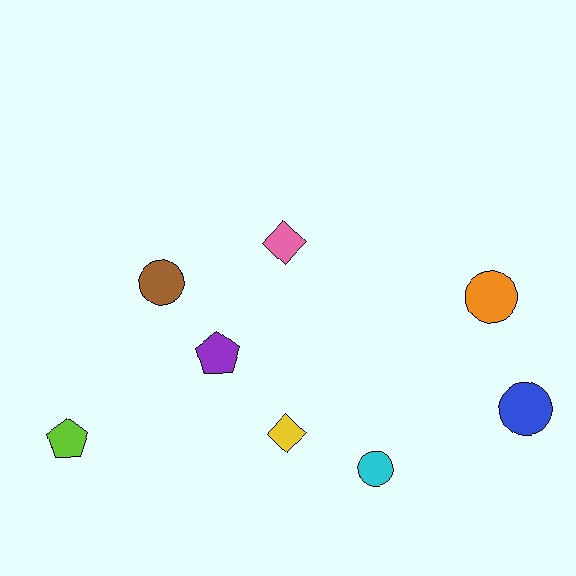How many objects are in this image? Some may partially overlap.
There are 8 objects.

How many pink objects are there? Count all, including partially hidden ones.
There is 1 pink object.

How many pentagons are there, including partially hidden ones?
There are 2 pentagons.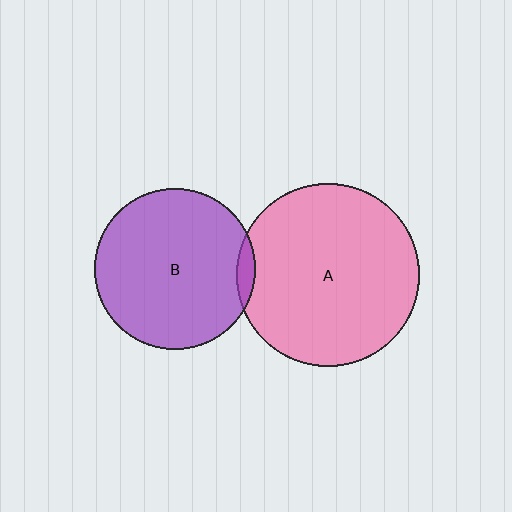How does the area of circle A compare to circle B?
Approximately 1.3 times.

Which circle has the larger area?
Circle A (pink).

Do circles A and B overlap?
Yes.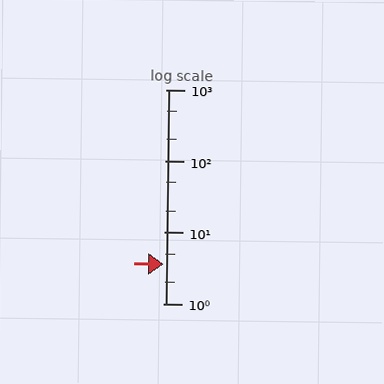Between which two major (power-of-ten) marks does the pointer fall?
The pointer is between 1 and 10.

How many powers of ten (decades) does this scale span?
The scale spans 3 decades, from 1 to 1000.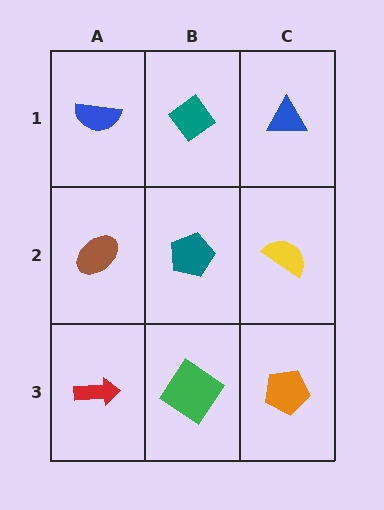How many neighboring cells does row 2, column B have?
4.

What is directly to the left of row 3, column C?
A green diamond.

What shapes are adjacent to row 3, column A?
A brown ellipse (row 2, column A), a green diamond (row 3, column B).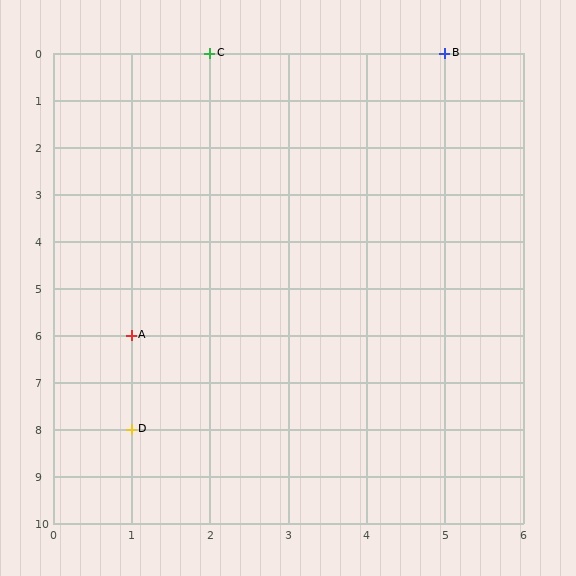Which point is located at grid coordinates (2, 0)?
Point C is at (2, 0).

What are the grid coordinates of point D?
Point D is at grid coordinates (1, 8).